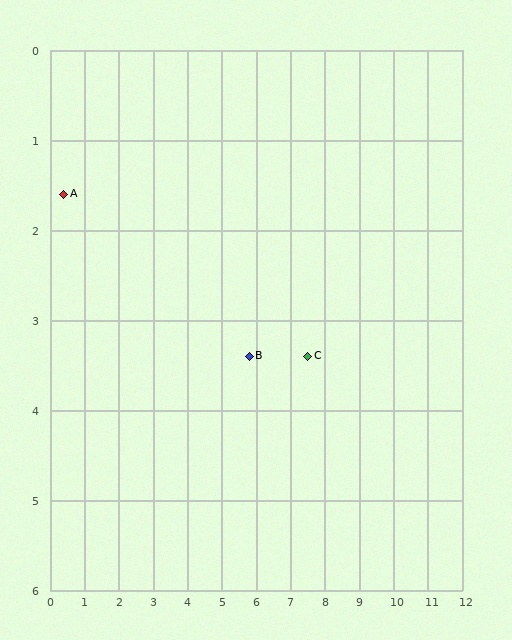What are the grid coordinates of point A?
Point A is at approximately (0.4, 1.6).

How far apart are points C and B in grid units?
Points C and B are about 1.7 grid units apart.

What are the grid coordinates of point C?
Point C is at approximately (7.5, 3.4).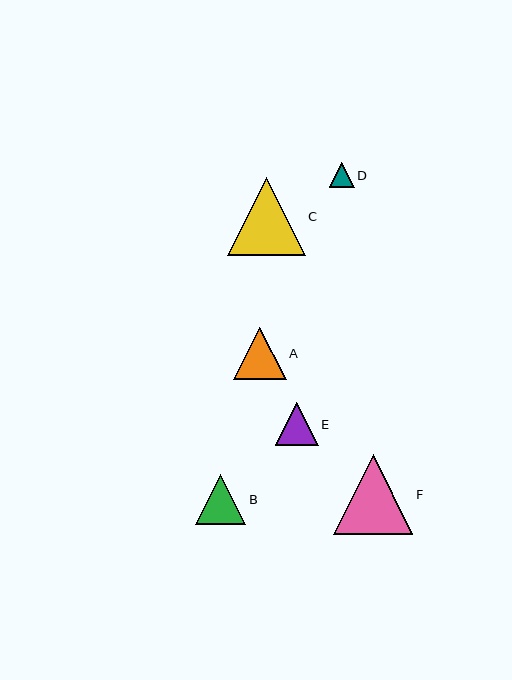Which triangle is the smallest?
Triangle D is the smallest with a size of approximately 25 pixels.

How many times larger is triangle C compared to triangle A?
Triangle C is approximately 1.5 times the size of triangle A.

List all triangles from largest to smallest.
From largest to smallest: F, C, A, B, E, D.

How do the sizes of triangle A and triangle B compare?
Triangle A and triangle B are approximately the same size.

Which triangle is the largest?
Triangle F is the largest with a size of approximately 80 pixels.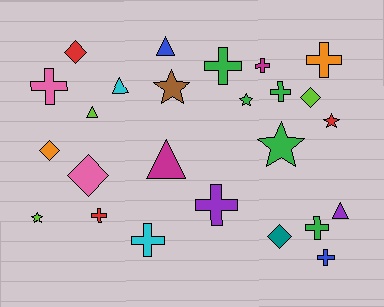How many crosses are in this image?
There are 10 crosses.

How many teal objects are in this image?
There is 1 teal object.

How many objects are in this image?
There are 25 objects.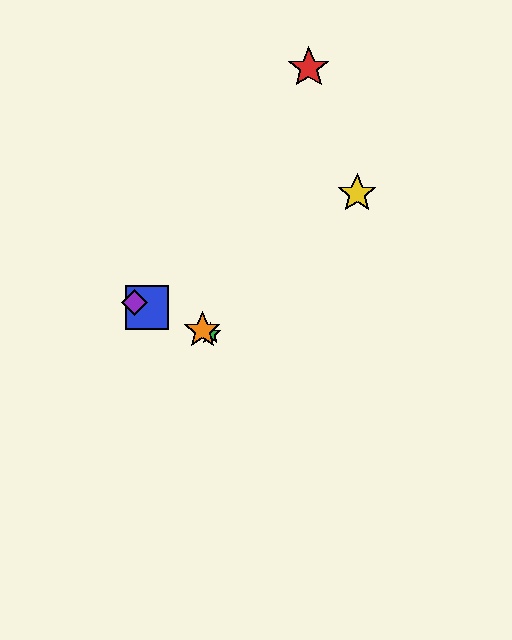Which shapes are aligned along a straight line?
The blue square, the green star, the purple diamond, the orange star are aligned along a straight line.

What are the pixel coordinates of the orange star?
The orange star is at (202, 331).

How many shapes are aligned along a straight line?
4 shapes (the blue square, the green star, the purple diamond, the orange star) are aligned along a straight line.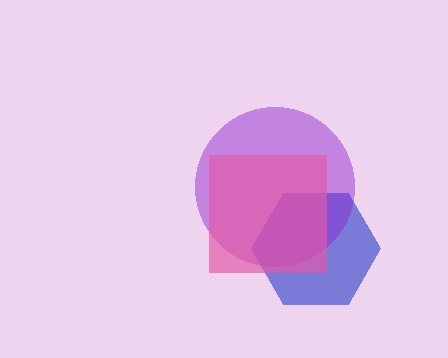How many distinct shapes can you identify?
There are 3 distinct shapes: a blue hexagon, a purple circle, a pink square.